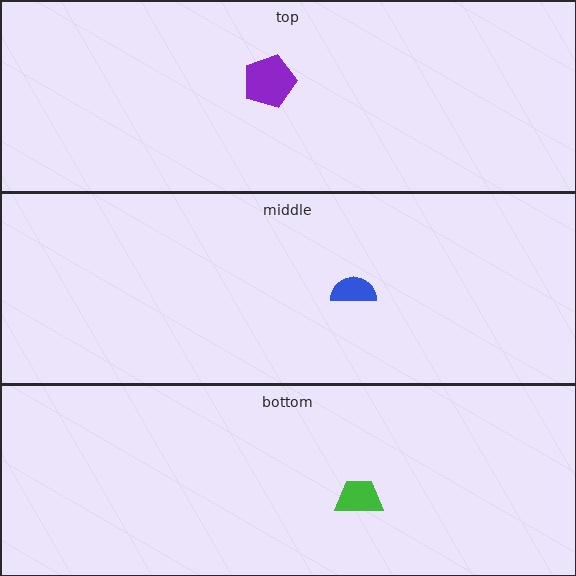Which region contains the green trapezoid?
The bottom region.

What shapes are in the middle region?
The blue semicircle.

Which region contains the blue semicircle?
The middle region.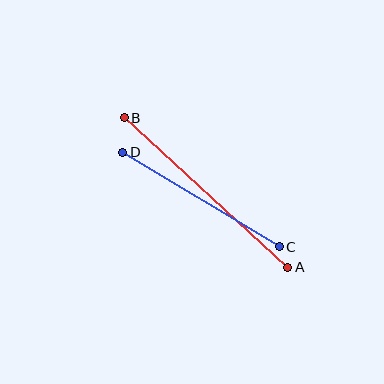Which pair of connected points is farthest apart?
Points A and B are farthest apart.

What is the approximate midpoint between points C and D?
The midpoint is at approximately (201, 200) pixels.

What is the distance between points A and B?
The distance is approximately 222 pixels.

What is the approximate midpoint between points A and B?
The midpoint is at approximately (206, 193) pixels.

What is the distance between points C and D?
The distance is approximately 183 pixels.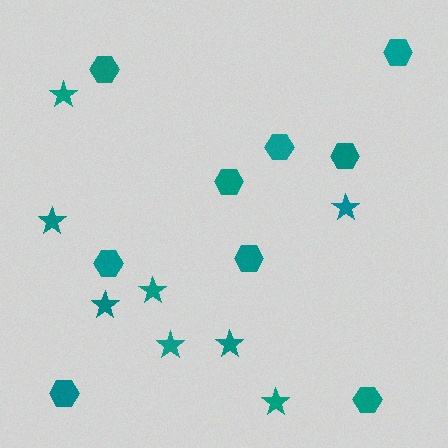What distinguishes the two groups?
There are 2 groups: one group of stars (8) and one group of hexagons (9).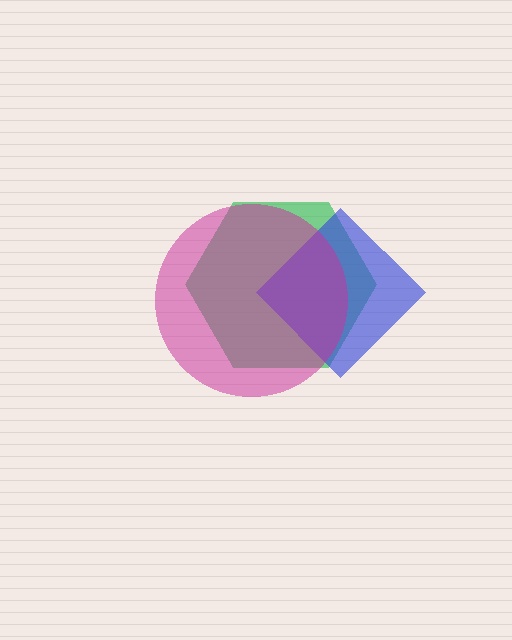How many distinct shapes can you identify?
There are 3 distinct shapes: a green hexagon, a blue diamond, a magenta circle.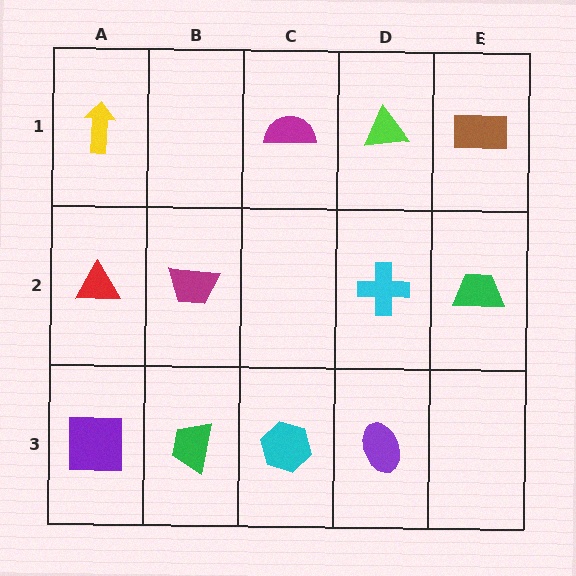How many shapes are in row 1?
4 shapes.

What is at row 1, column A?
A yellow arrow.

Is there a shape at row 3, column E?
No, that cell is empty.